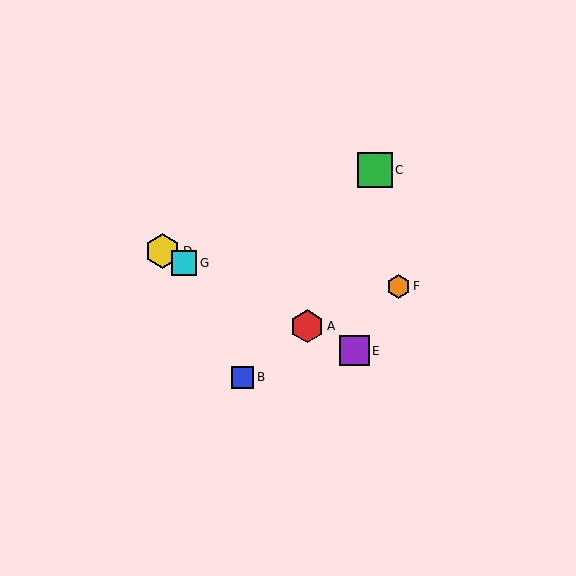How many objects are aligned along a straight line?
4 objects (A, D, E, G) are aligned along a straight line.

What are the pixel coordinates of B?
Object B is at (243, 377).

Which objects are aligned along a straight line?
Objects A, D, E, G are aligned along a straight line.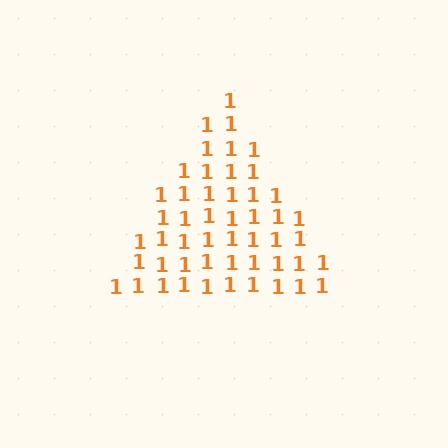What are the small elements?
The small elements are digit 1's.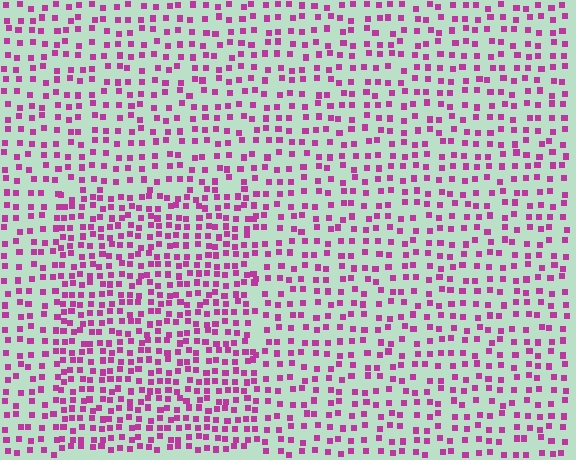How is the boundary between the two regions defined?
The boundary is defined by a change in element density (approximately 1.7x ratio). All elements are the same color, size, and shape.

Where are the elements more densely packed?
The elements are more densely packed inside the rectangle boundary.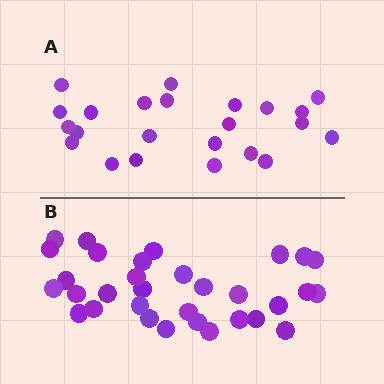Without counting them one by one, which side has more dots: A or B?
Region B (the bottom region) has more dots.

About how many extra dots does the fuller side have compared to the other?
Region B has roughly 8 or so more dots than region A.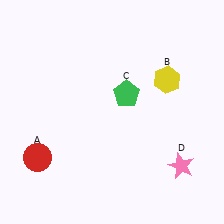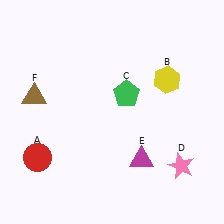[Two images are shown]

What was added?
A magenta triangle (E), a brown triangle (F) were added in Image 2.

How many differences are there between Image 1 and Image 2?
There are 2 differences between the two images.